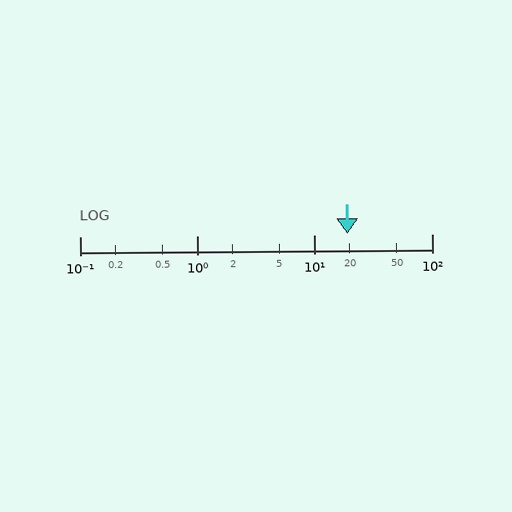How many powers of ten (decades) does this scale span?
The scale spans 3 decades, from 0.1 to 100.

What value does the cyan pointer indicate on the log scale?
The pointer indicates approximately 19.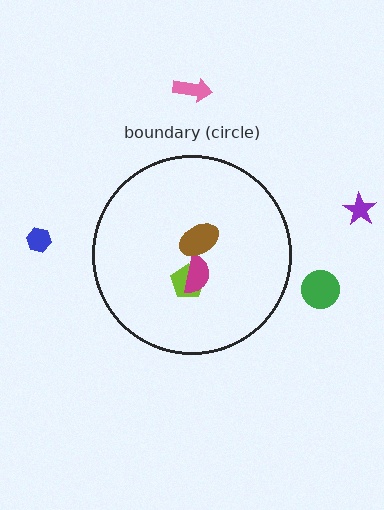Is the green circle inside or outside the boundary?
Outside.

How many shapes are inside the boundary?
3 inside, 4 outside.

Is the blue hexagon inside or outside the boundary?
Outside.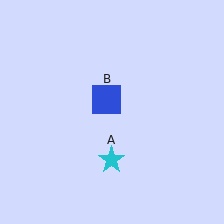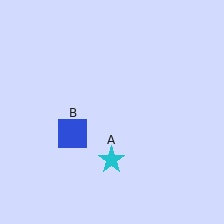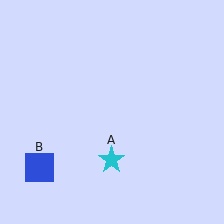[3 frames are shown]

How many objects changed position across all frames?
1 object changed position: blue square (object B).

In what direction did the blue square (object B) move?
The blue square (object B) moved down and to the left.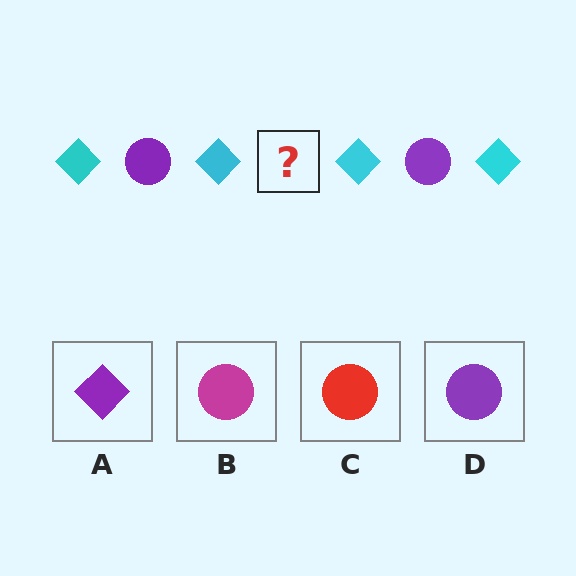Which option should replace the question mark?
Option D.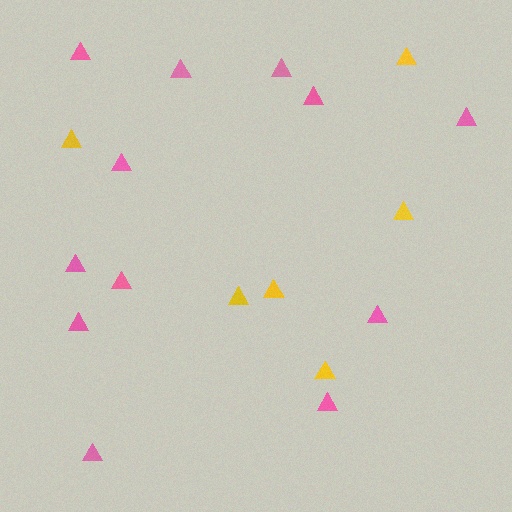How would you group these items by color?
There are 2 groups: one group of pink triangles (12) and one group of yellow triangles (6).